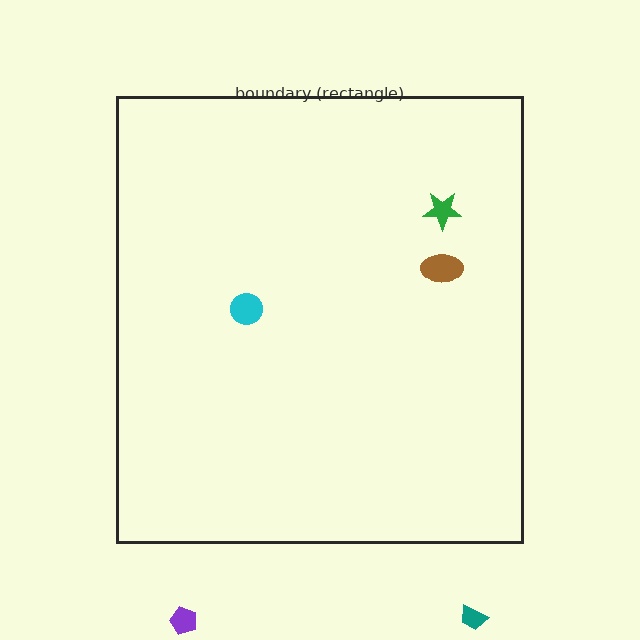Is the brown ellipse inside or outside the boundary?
Inside.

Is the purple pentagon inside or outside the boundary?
Outside.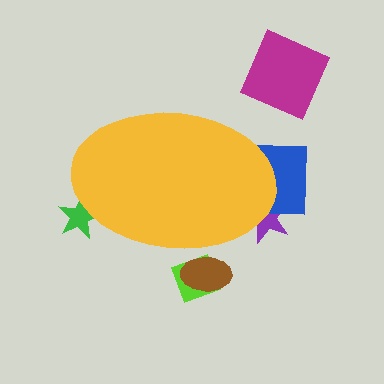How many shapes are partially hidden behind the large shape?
5 shapes are partially hidden.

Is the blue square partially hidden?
Yes, the blue square is partially hidden behind the yellow ellipse.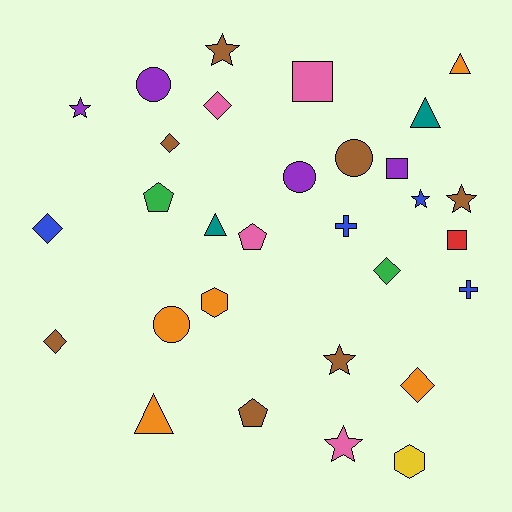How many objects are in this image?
There are 30 objects.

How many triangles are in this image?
There are 4 triangles.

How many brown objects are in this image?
There are 7 brown objects.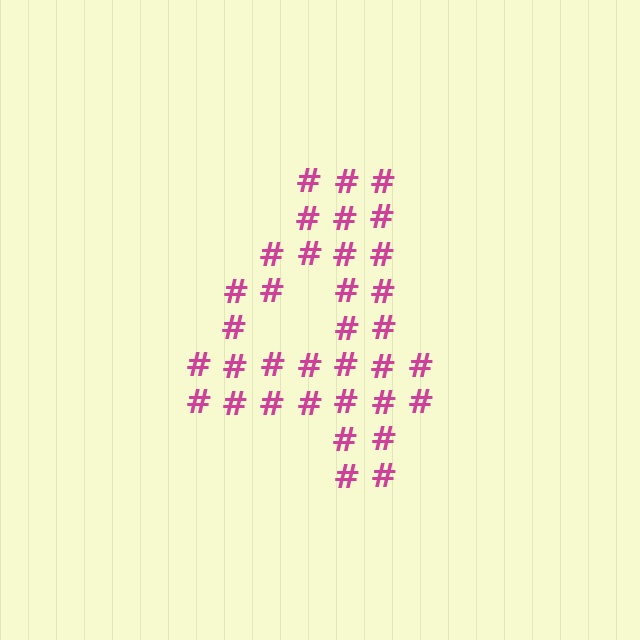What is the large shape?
The large shape is the digit 4.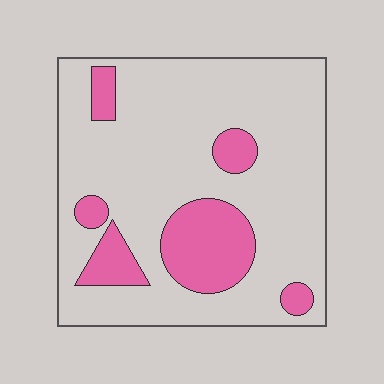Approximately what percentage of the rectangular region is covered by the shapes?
Approximately 20%.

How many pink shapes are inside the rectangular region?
6.